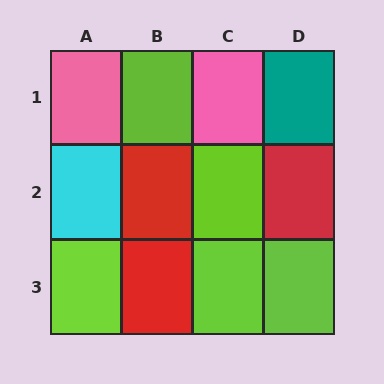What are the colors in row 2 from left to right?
Cyan, red, lime, red.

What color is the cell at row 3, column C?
Lime.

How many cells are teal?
1 cell is teal.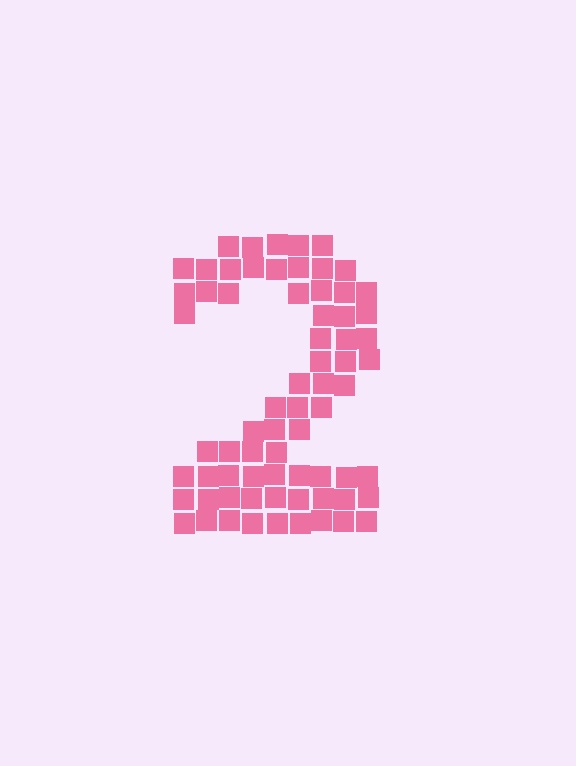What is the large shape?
The large shape is the digit 2.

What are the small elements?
The small elements are squares.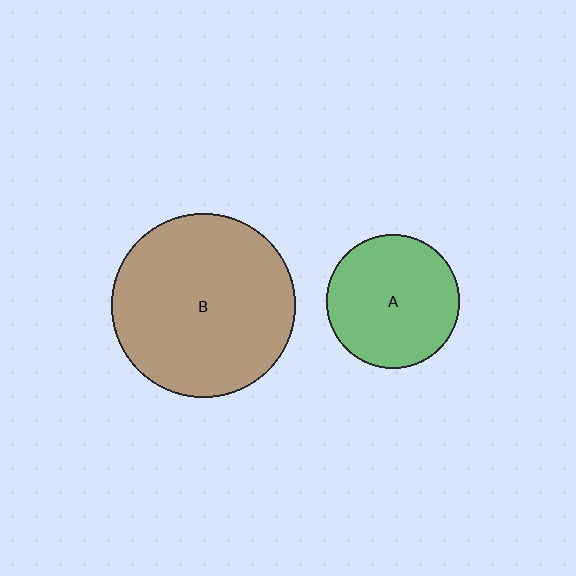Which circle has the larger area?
Circle B (brown).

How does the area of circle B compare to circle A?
Approximately 1.9 times.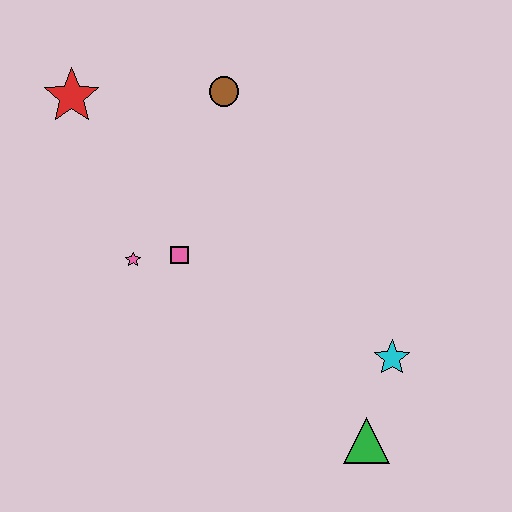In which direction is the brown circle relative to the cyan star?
The brown circle is above the cyan star.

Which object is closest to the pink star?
The pink square is closest to the pink star.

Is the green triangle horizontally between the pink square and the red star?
No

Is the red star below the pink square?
No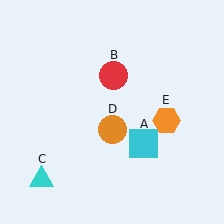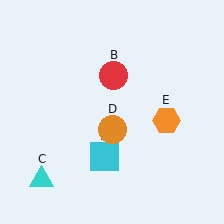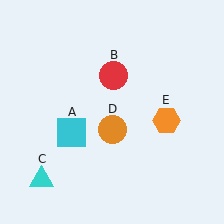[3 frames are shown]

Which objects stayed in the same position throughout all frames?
Red circle (object B) and cyan triangle (object C) and orange circle (object D) and orange hexagon (object E) remained stationary.